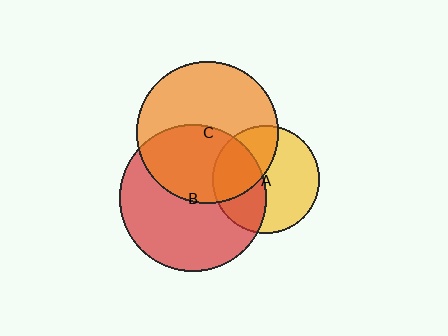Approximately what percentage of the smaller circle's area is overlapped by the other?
Approximately 40%.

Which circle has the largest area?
Circle B (red).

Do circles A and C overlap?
Yes.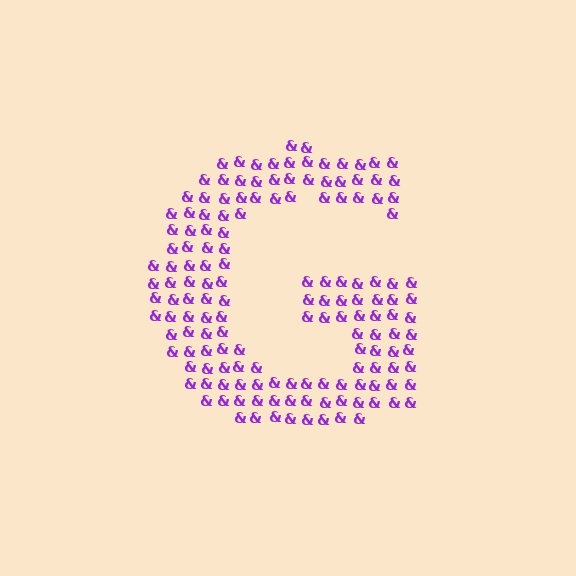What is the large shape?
The large shape is the letter G.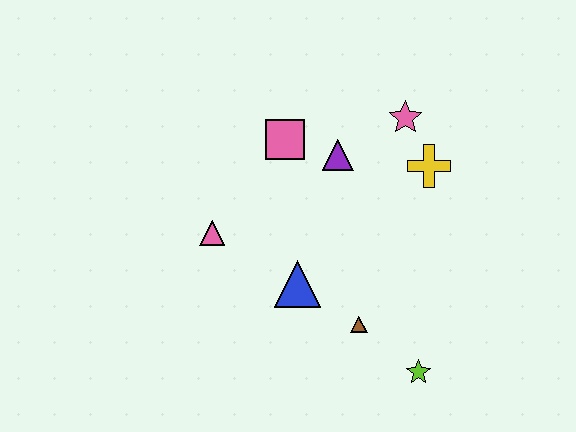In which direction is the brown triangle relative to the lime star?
The brown triangle is to the left of the lime star.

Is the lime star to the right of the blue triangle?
Yes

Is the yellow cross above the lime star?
Yes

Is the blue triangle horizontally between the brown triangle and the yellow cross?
No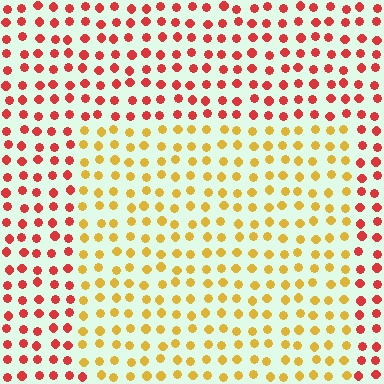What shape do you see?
I see a rectangle.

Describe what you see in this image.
The image is filled with small red elements in a uniform arrangement. A rectangle-shaped region is visible where the elements are tinted to a slightly different hue, forming a subtle color boundary.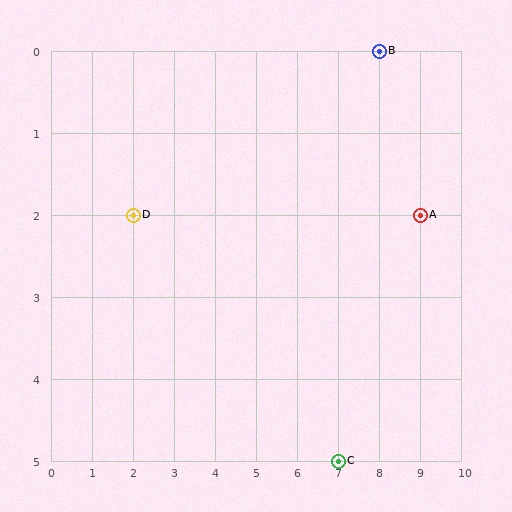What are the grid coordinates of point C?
Point C is at grid coordinates (7, 5).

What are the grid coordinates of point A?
Point A is at grid coordinates (9, 2).